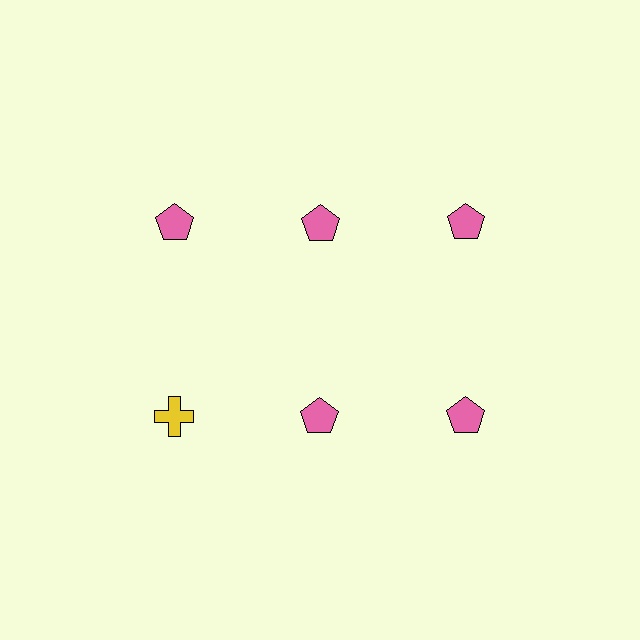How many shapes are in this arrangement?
There are 6 shapes arranged in a grid pattern.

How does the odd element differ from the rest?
It differs in both color (yellow instead of pink) and shape (cross instead of pentagon).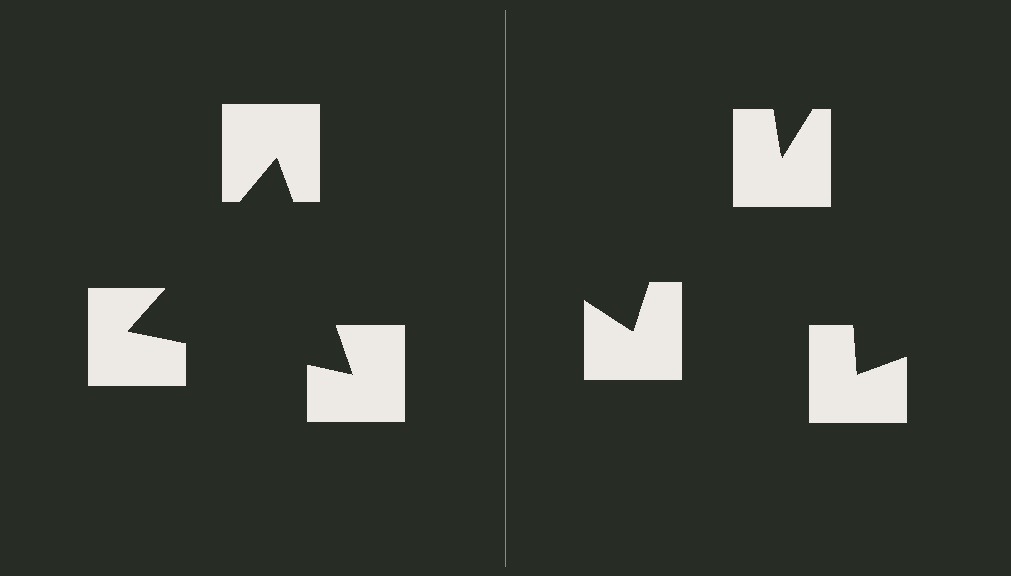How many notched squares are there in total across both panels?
6 — 3 on each side.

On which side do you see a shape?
An illusory triangle appears on the left side. On the right side the wedge cuts are rotated, so no coherent shape forms.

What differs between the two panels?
The notched squares are positioned identically on both sides; only the wedge orientations differ. On the left they align to a triangle; on the right they are misaligned.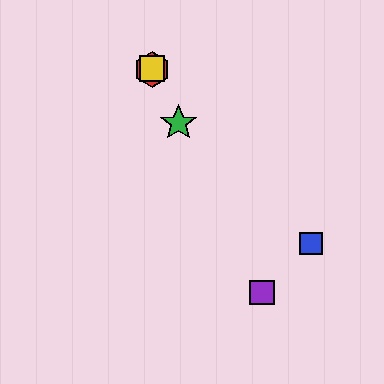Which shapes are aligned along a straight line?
The red hexagon, the green star, the yellow square, the purple square are aligned along a straight line.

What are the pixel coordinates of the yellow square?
The yellow square is at (152, 68).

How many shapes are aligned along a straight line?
4 shapes (the red hexagon, the green star, the yellow square, the purple square) are aligned along a straight line.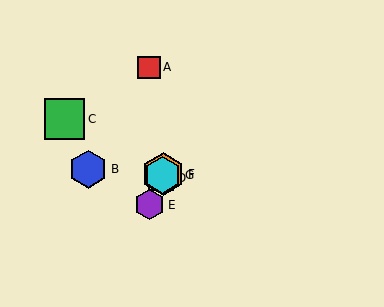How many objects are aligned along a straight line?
4 objects (D, E, F, G) are aligned along a straight line.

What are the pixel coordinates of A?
Object A is at (149, 67).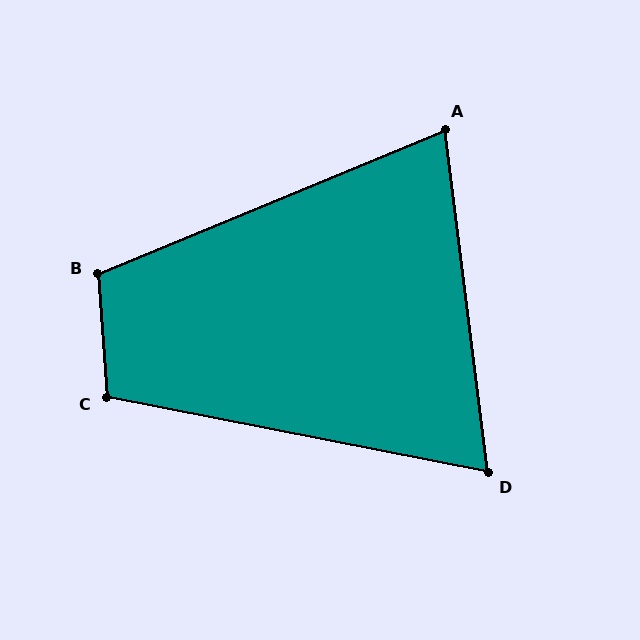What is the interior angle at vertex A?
Approximately 75 degrees (acute).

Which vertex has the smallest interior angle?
D, at approximately 72 degrees.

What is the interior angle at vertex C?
Approximately 105 degrees (obtuse).